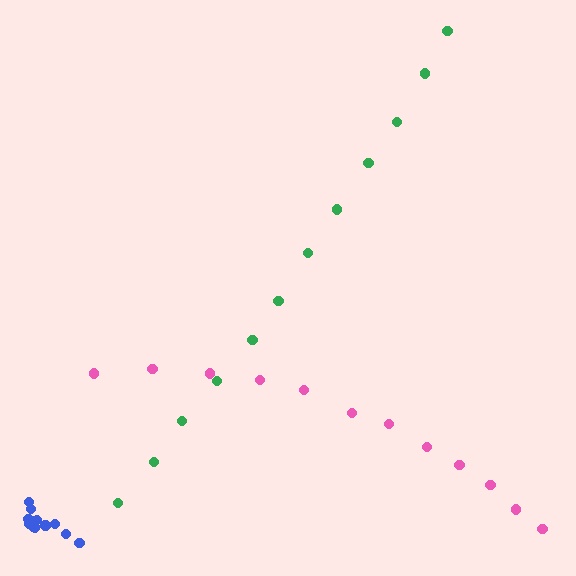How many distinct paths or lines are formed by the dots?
There are 3 distinct paths.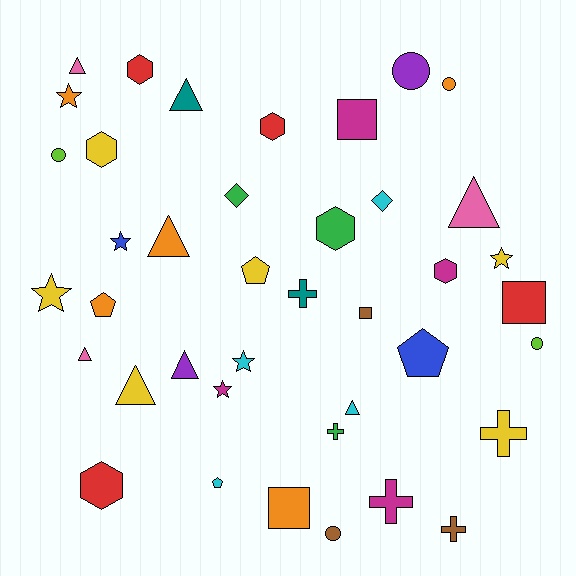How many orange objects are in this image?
There are 5 orange objects.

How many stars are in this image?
There are 6 stars.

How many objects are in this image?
There are 40 objects.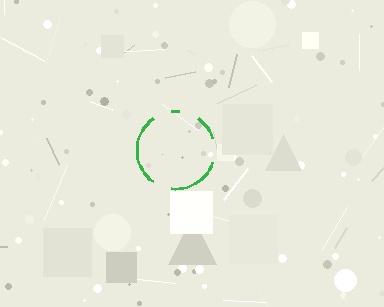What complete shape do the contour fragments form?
The contour fragments form a circle.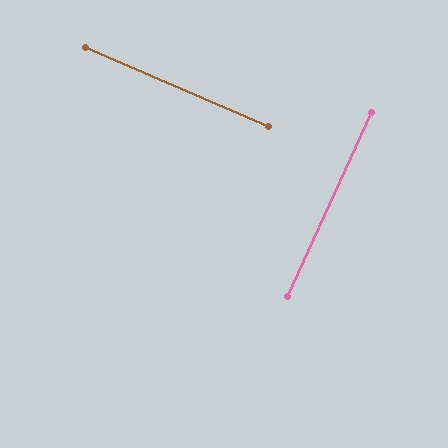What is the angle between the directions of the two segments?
Approximately 89 degrees.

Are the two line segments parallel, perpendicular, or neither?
Perpendicular — they meet at approximately 89°.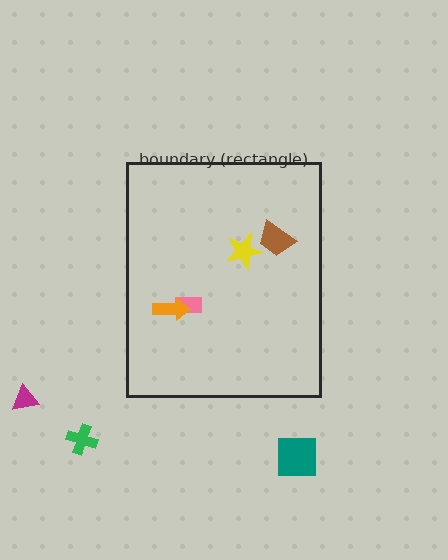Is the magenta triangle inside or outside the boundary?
Outside.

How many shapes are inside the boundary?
4 inside, 3 outside.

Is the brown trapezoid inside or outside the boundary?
Inside.